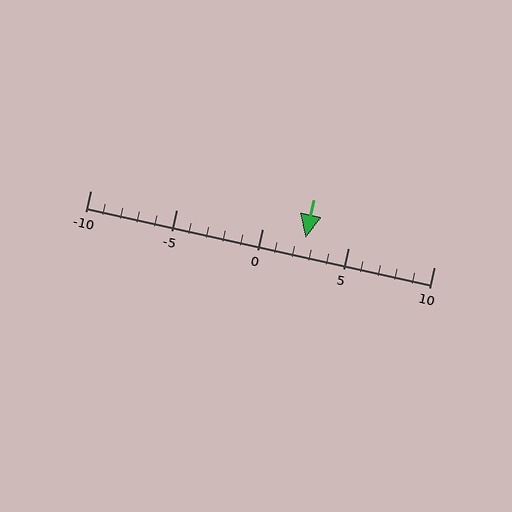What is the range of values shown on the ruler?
The ruler shows values from -10 to 10.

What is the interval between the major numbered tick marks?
The major tick marks are spaced 5 units apart.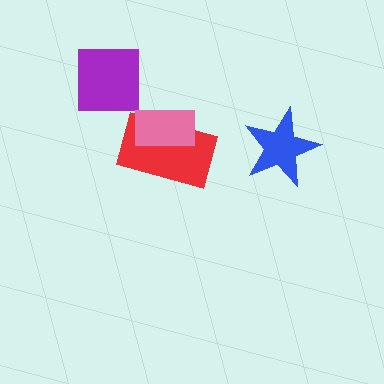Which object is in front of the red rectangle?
The pink rectangle is in front of the red rectangle.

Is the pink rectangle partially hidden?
No, no other shape covers it.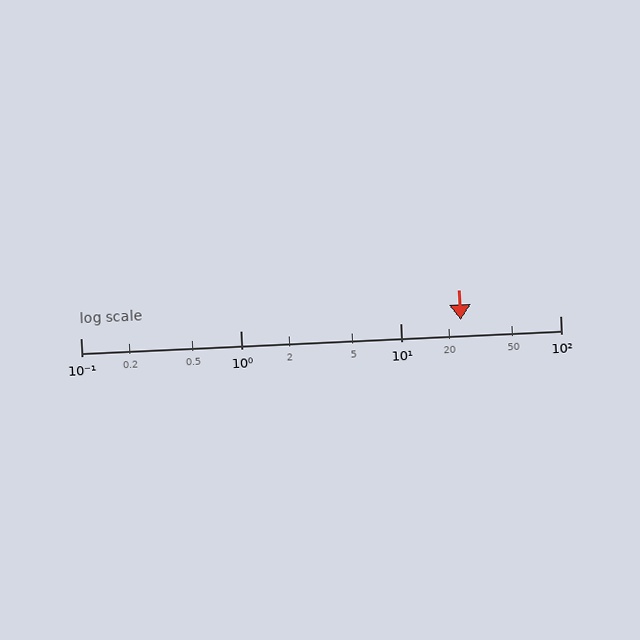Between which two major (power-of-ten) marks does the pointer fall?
The pointer is between 10 and 100.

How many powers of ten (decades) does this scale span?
The scale spans 3 decades, from 0.1 to 100.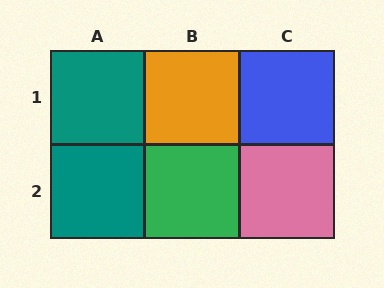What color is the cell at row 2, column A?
Teal.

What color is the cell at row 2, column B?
Green.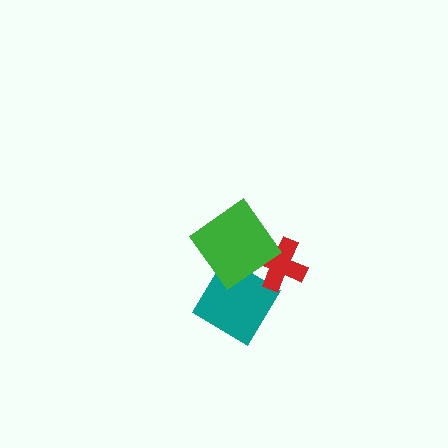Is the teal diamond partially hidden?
Yes, it is partially covered by another shape.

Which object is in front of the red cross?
The green diamond is in front of the red cross.